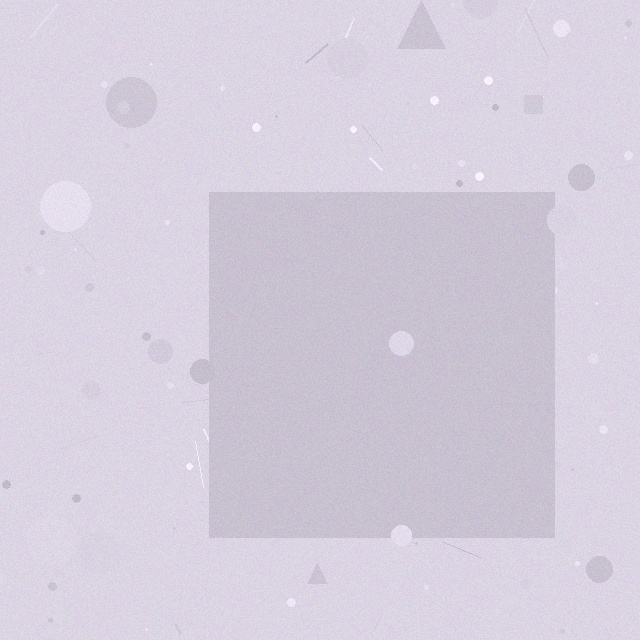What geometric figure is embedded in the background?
A square is embedded in the background.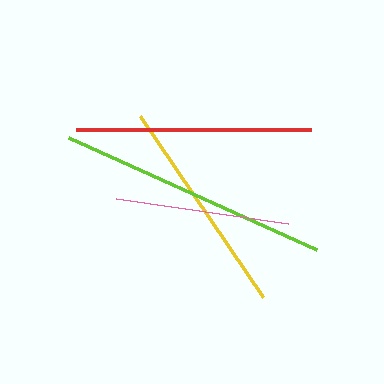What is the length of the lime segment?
The lime segment is approximately 273 pixels long.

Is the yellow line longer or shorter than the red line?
The red line is longer than the yellow line.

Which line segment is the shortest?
The pink line is the shortest at approximately 173 pixels.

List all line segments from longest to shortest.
From longest to shortest: lime, red, yellow, pink.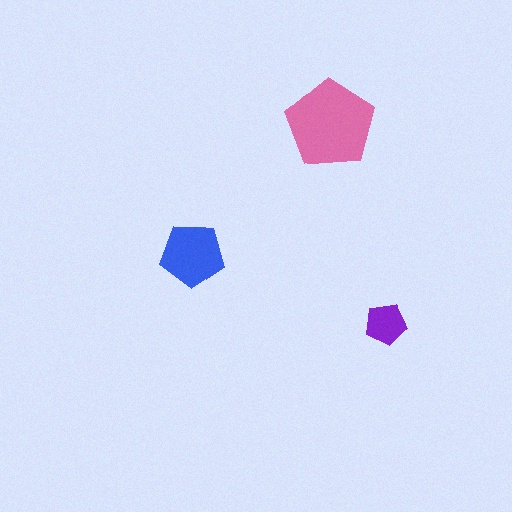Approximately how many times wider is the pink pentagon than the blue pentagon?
About 1.5 times wider.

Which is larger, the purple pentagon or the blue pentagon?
The blue one.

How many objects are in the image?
There are 3 objects in the image.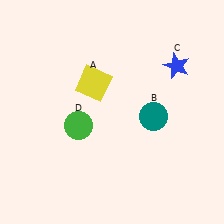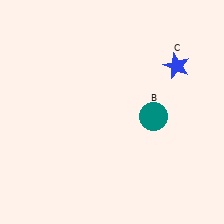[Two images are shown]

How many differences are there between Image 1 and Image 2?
There are 2 differences between the two images.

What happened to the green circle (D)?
The green circle (D) was removed in Image 2. It was in the bottom-left area of Image 1.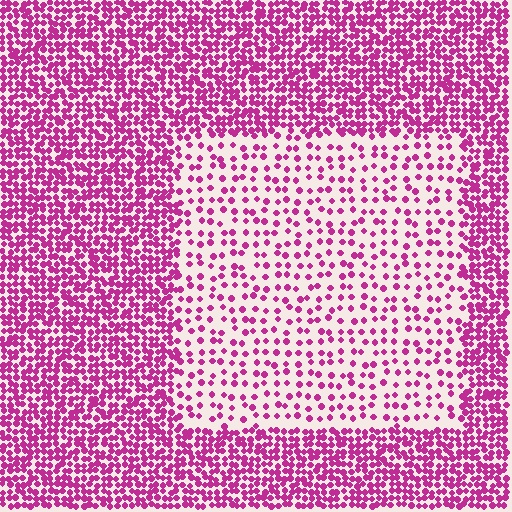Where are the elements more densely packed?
The elements are more densely packed outside the rectangle boundary.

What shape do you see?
I see a rectangle.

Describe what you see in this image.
The image contains small magenta elements arranged at two different densities. A rectangle-shaped region is visible where the elements are less densely packed than the surrounding area.